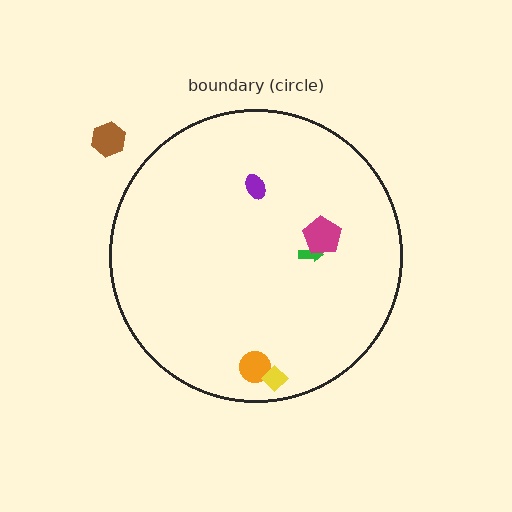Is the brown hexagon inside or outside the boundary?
Outside.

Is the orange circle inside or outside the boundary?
Inside.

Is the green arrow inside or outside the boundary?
Inside.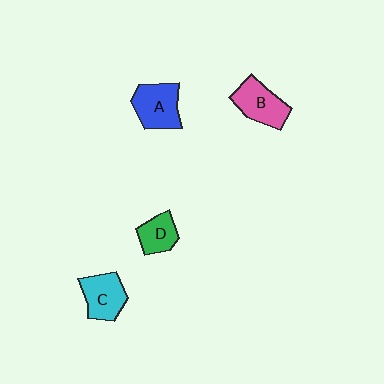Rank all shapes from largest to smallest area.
From largest to smallest: A (blue), B (pink), C (cyan), D (green).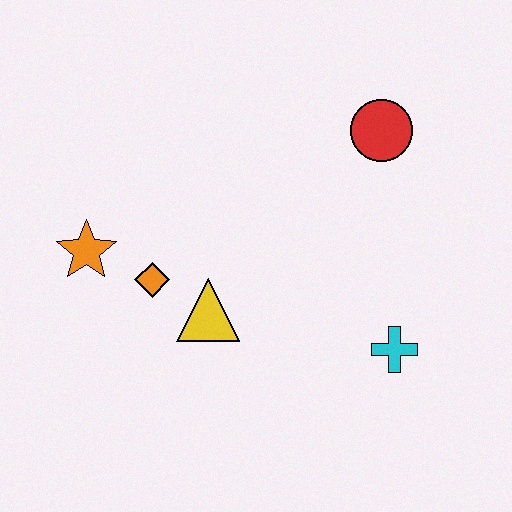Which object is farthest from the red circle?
The orange star is farthest from the red circle.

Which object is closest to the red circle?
The cyan cross is closest to the red circle.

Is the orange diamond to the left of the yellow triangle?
Yes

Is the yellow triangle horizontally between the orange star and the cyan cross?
Yes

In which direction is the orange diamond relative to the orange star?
The orange diamond is to the right of the orange star.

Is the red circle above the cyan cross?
Yes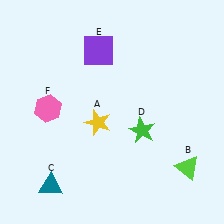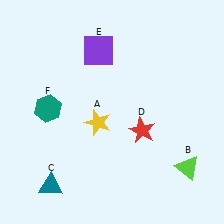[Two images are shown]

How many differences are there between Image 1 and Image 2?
There are 2 differences between the two images.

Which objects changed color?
D changed from green to red. F changed from pink to teal.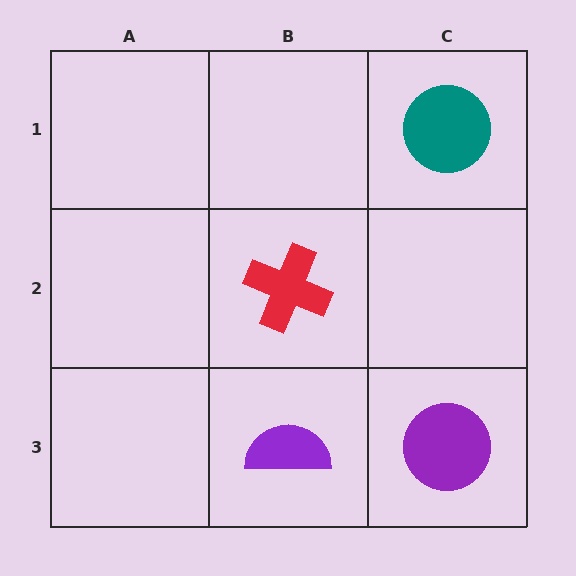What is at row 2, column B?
A red cross.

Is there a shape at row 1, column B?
No, that cell is empty.